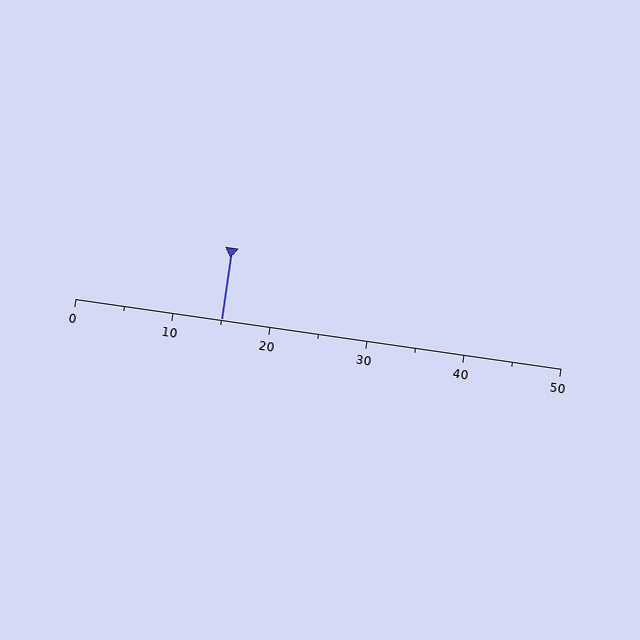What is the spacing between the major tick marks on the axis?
The major ticks are spaced 10 apart.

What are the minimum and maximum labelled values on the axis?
The axis runs from 0 to 50.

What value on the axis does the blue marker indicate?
The marker indicates approximately 15.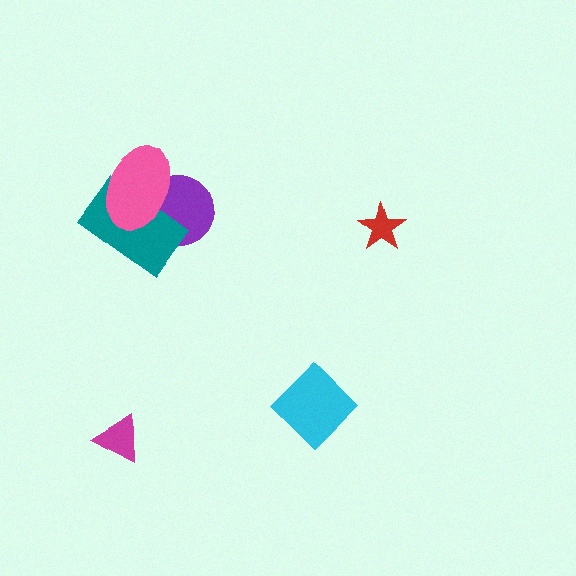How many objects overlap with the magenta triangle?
0 objects overlap with the magenta triangle.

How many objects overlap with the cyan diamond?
0 objects overlap with the cyan diamond.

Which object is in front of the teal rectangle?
The pink ellipse is in front of the teal rectangle.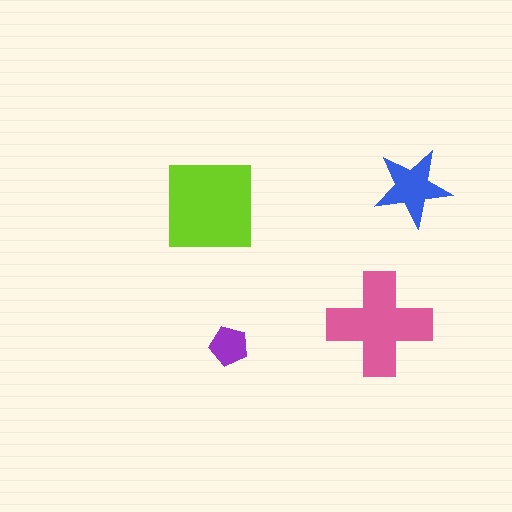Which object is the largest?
The lime square.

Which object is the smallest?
The purple pentagon.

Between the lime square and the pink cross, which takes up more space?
The lime square.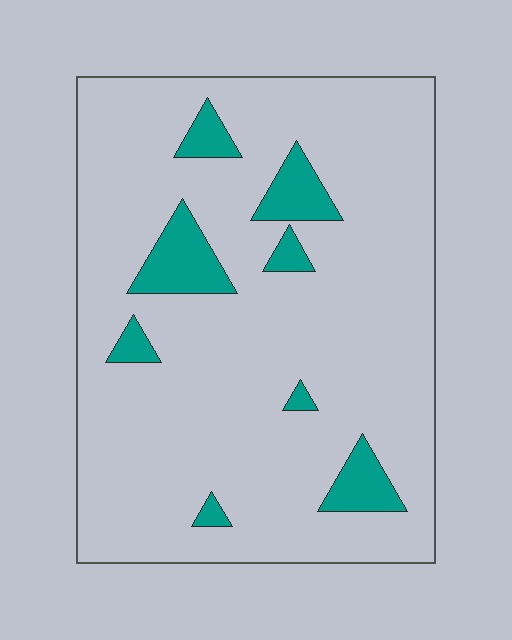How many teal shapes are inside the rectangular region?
8.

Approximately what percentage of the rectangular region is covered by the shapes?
Approximately 10%.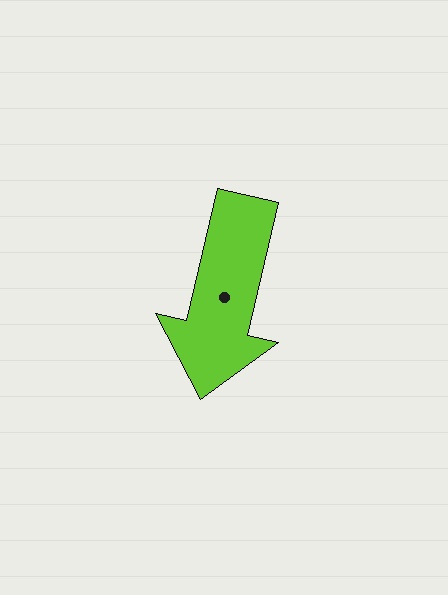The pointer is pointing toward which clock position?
Roughly 6 o'clock.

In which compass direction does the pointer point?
South.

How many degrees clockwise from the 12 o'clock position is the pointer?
Approximately 193 degrees.